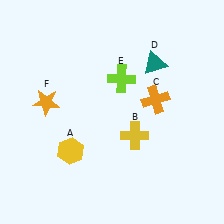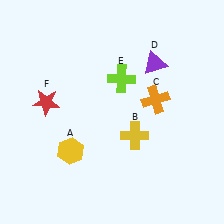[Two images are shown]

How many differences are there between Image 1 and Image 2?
There are 2 differences between the two images.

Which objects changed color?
D changed from teal to purple. F changed from orange to red.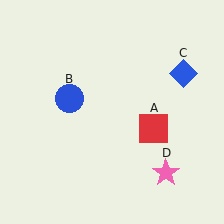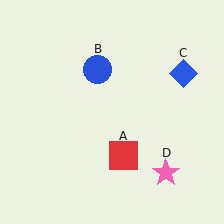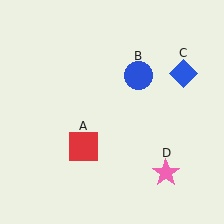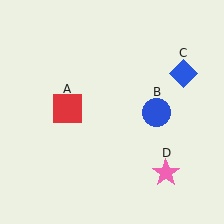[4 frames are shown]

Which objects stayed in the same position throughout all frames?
Blue diamond (object C) and pink star (object D) remained stationary.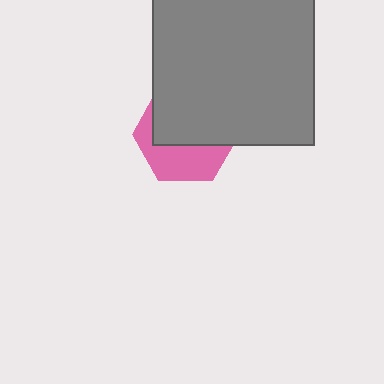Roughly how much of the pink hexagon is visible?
A small part of it is visible (roughly 42%).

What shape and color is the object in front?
The object in front is a gray rectangle.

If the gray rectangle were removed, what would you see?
You would see the complete pink hexagon.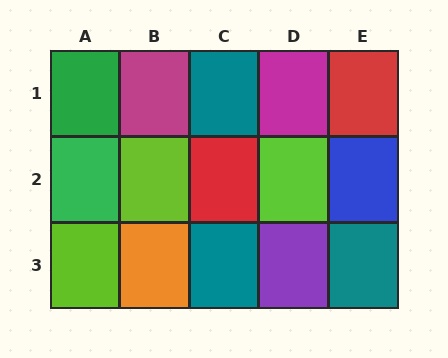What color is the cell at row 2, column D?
Lime.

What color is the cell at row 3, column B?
Orange.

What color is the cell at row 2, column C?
Red.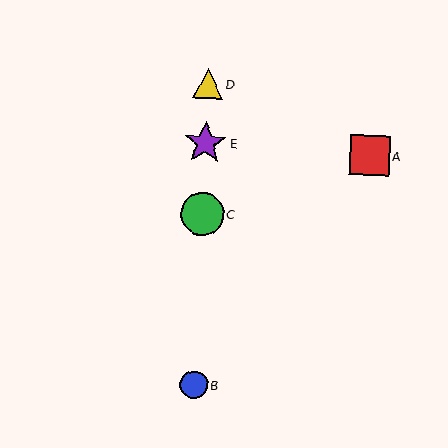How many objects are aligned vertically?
4 objects (B, C, D, E) are aligned vertically.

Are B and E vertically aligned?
Yes, both are at x≈194.